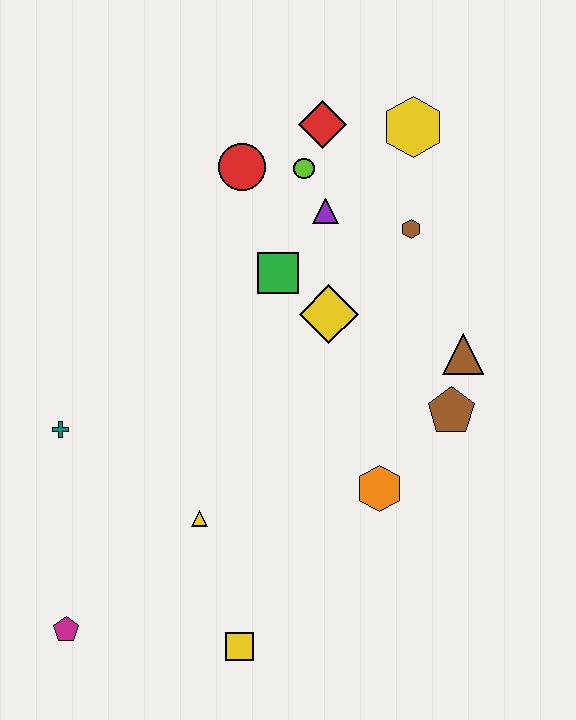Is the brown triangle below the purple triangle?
Yes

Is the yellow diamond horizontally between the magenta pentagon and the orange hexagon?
Yes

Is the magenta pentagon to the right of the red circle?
No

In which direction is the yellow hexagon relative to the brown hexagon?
The yellow hexagon is above the brown hexagon.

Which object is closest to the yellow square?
The yellow triangle is closest to the yellow square.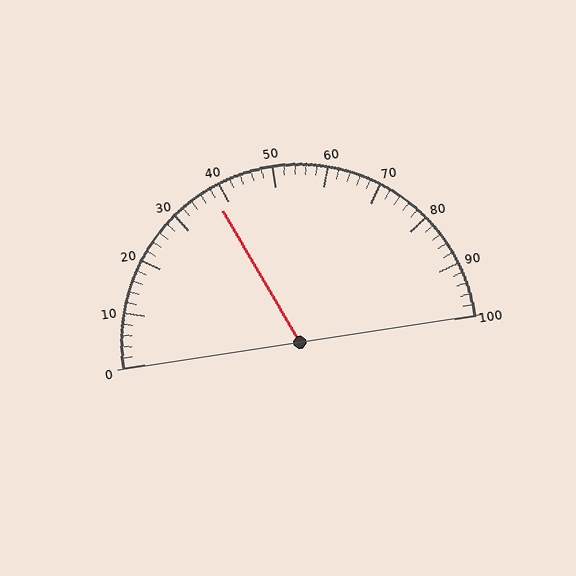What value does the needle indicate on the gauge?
The needle indicates approximately 38.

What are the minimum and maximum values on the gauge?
The gauge ranges from 0 to 100.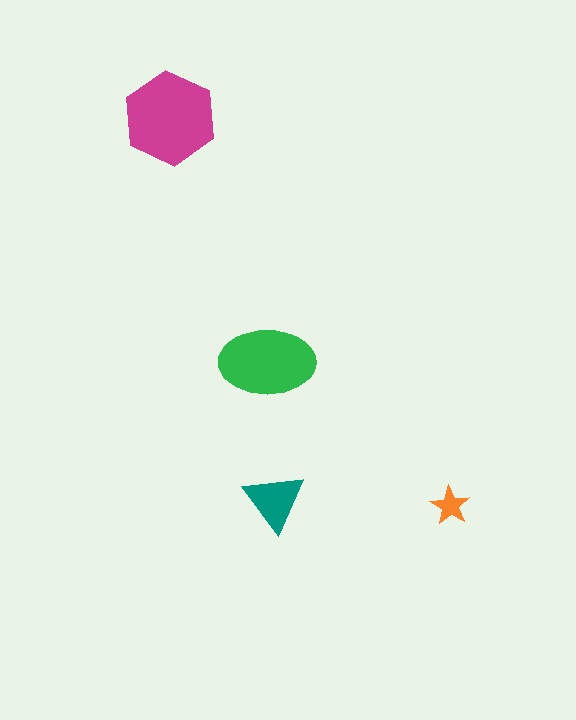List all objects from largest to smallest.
The magenta hexagon, the green ellipse, the teal triangle, the orange star.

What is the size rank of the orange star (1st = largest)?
4th.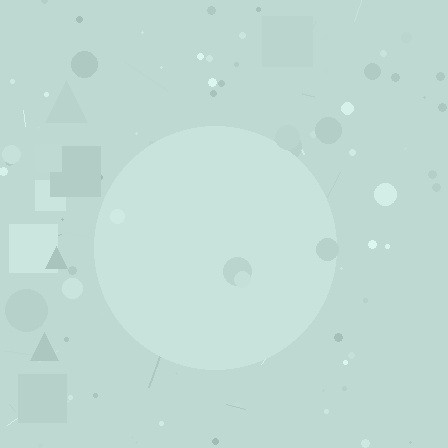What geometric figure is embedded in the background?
A circle is embedded in the background.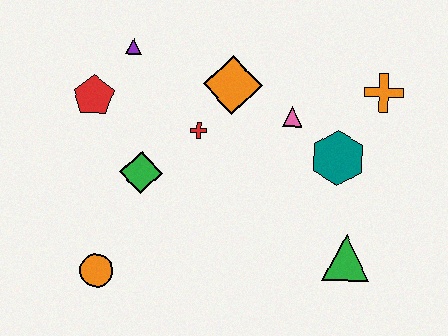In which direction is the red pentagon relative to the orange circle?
The red pentagon is above the orange circle.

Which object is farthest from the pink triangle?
The orange circle is farthest from the pink triangle.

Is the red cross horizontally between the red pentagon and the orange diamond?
Yes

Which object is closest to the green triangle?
The teal hexagon is closest to the green triangle.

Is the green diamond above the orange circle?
Yes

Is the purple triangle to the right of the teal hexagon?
No